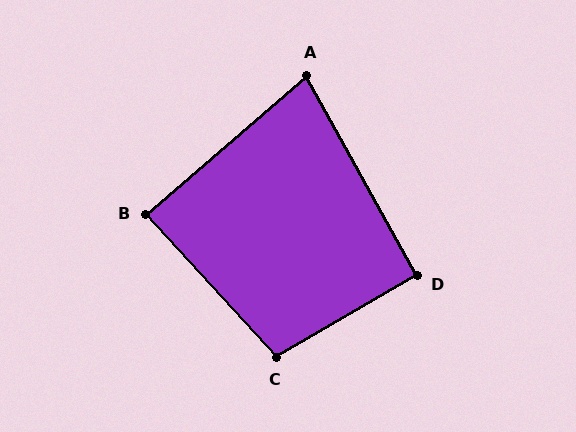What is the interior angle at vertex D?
Approximately 92 degrees (approximately right).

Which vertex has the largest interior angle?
C, at approximately 102 degrees.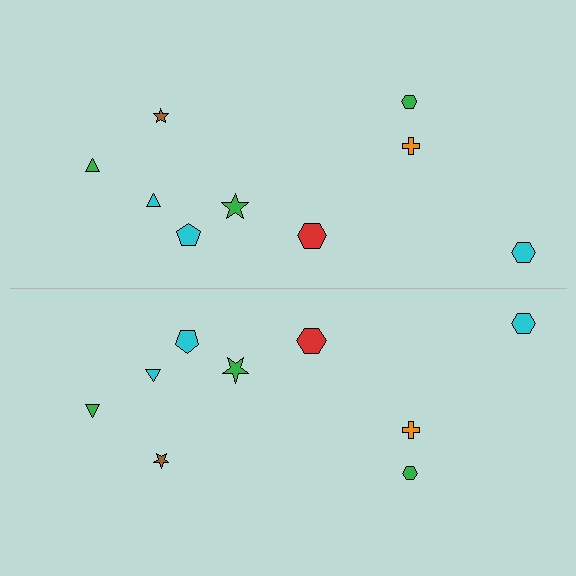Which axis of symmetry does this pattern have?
The pattern has a horizontal axis of symmetry running through the center of the image.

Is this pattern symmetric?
Yes, this pattern has bilateral (reflection) symmetry.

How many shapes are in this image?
There are 18 shapes in this image.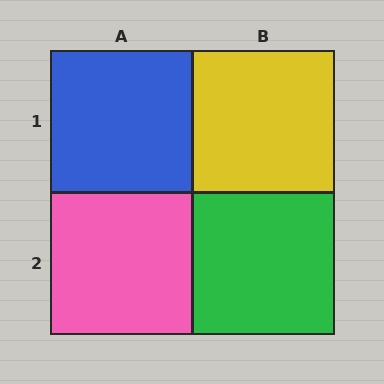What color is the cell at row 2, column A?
Pink.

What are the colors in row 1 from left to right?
Blue, yellow.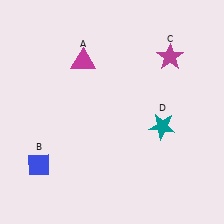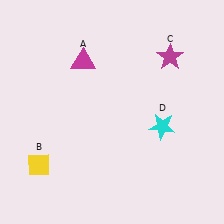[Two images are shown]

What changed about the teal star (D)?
In Image 1, D is teal. In Image 2, it changed to cyan.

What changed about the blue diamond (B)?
In Image 1, B is blue. In Image 2, it changed to yellow.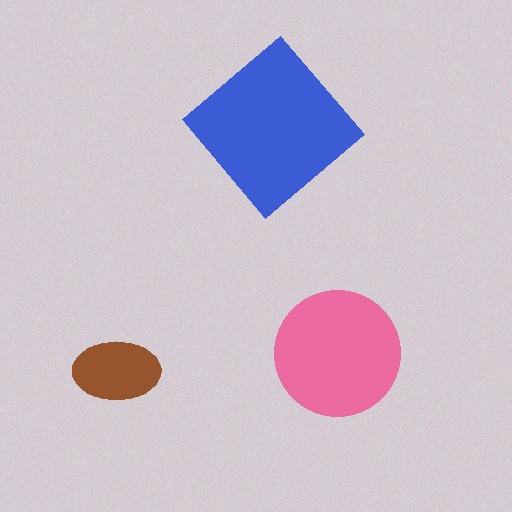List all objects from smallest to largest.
The brown ellipse, the pink circle, the blue diamond.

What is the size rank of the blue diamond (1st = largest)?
1st.